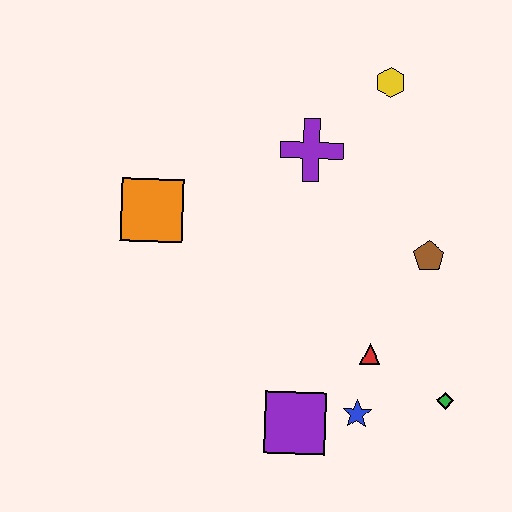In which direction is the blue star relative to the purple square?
The blue star is to the right of the purple square.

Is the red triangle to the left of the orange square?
No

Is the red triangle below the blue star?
No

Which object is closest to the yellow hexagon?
The purple cross is closest to the yellow hexagon.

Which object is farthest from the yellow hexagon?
The purple square is farthest from the yellow hexagon.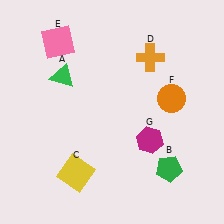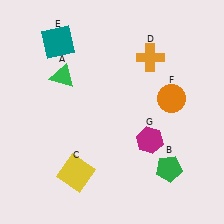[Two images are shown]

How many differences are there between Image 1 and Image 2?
There is 1 difference between the two images.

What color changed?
The square (E) changed from pink in Image 1 to teal in Image 2.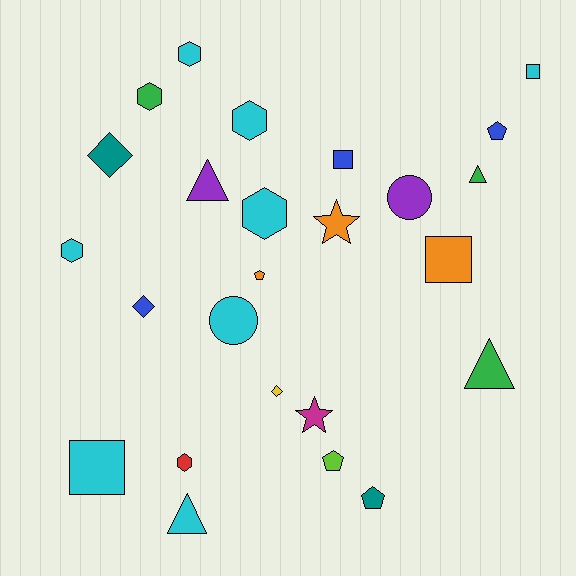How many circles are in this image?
There are 2 circles.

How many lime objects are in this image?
There is 1 lime object.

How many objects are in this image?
There are 25 objects.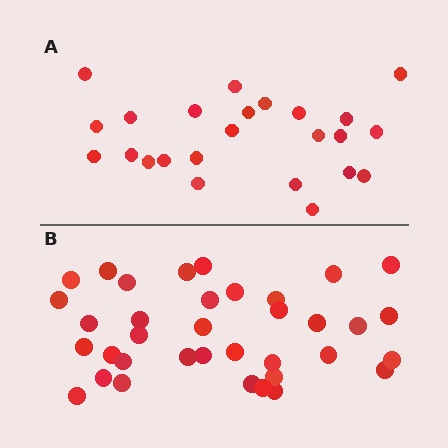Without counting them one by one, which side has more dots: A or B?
Region B (the bottom region) has more dots.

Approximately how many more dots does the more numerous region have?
Region B has roughly 12 or so more dots than region A.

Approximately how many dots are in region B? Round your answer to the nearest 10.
About 40 dots. (The exact count is 36, which rounds to 40.)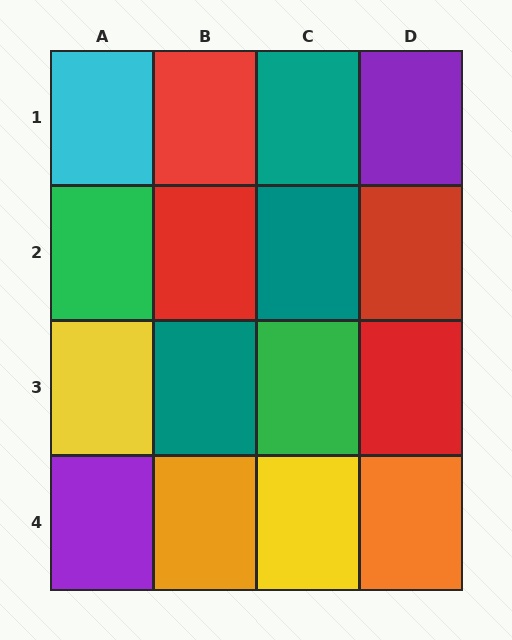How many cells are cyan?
1 cell is cyan.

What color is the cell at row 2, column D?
Red.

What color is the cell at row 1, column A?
Cyan.